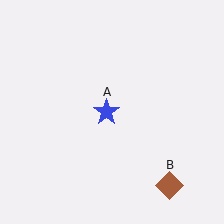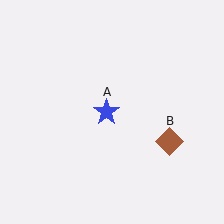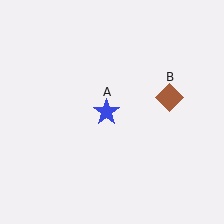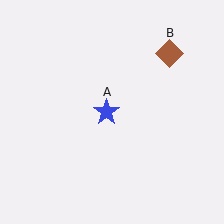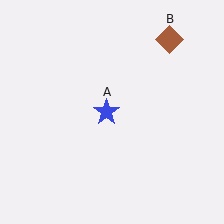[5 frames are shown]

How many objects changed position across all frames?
1 object changed position: brown diamond (object B).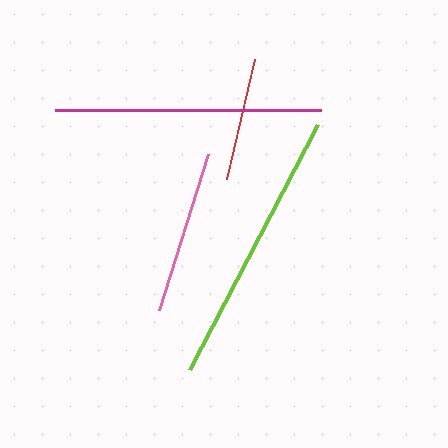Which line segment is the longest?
The lime line is the longest at approximately 277 pixels.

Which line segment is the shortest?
The red line is the shortest at approximately 123 pixels.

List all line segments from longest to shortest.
From longest to shortest: lime, magenta, pink, red.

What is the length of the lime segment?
The lime segment is approximately 277 pixels long.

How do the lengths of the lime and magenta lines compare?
The lime and magenta lines are approximately the same length.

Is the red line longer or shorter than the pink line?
The pink line is longer than the red line.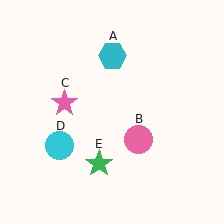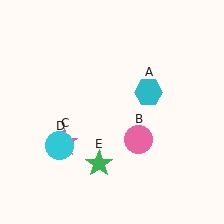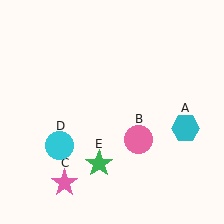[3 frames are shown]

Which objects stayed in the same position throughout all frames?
Pink circle (object B) and cyan circle (object D) and green star (object E) remained stationary.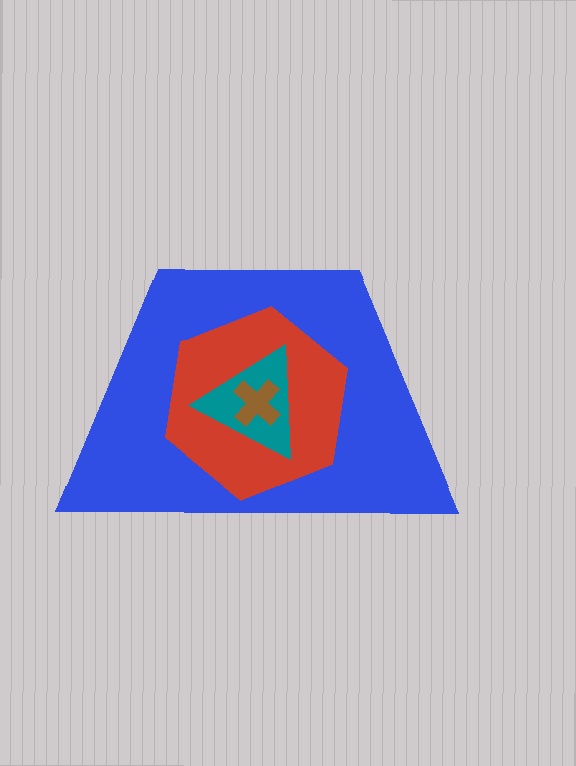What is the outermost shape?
The blue trapezoid.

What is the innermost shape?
The brown cross.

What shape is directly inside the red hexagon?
The teal triangle.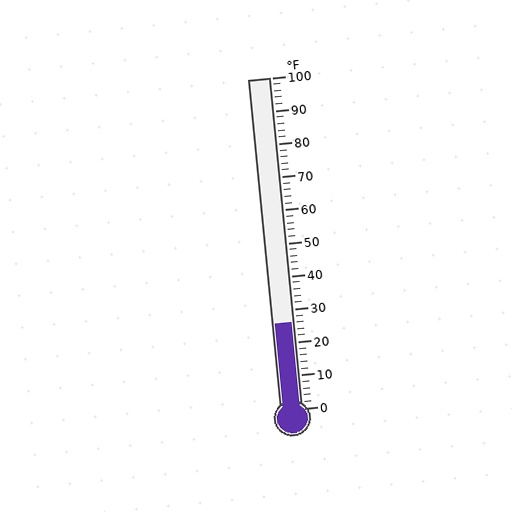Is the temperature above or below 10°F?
The temperature is above 10°F.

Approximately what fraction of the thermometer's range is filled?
The thermometer is filled to approximately 25% of its range.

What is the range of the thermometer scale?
The thermometer scale ranges from 0°F to 100°F.